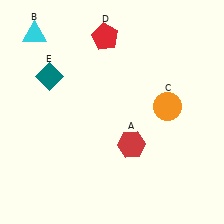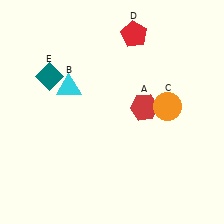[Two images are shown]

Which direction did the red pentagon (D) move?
The red pentagon (D) moved right.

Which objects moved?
The objects that moved are: the red hexagon (A), the cyan triangle (B), the red pentagon (D).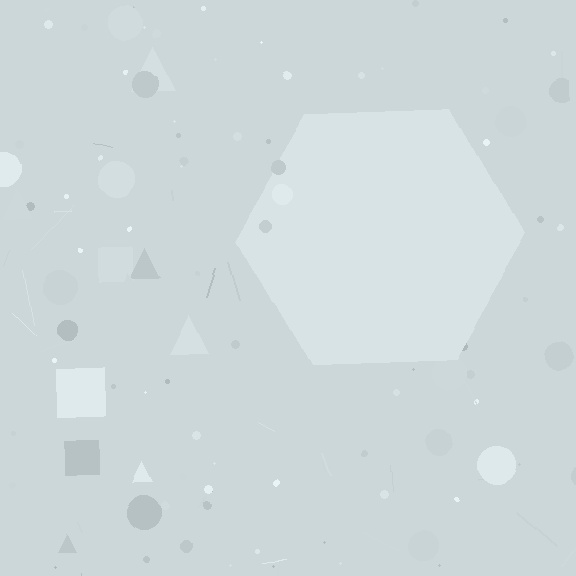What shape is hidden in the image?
A hexagon is hidden in the image.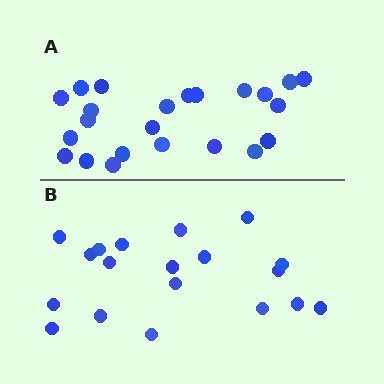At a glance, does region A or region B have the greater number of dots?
Region A (the top region) has more dots.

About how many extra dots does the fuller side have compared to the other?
Region A has about 4 more dots than region B.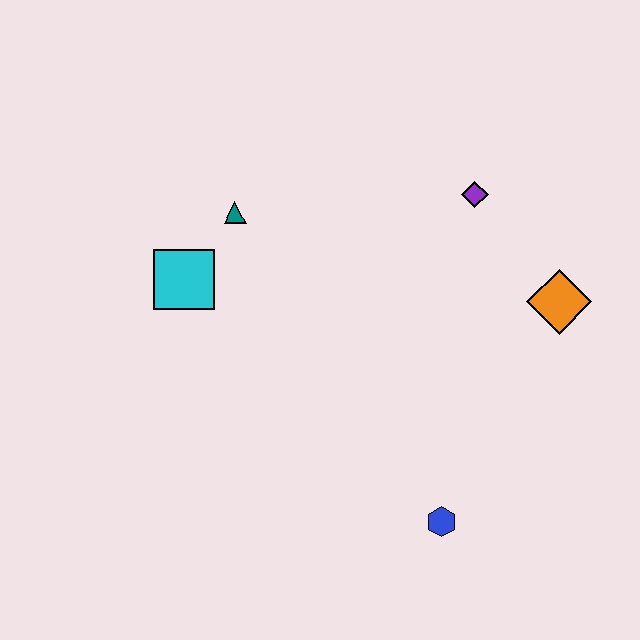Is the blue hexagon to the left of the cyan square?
No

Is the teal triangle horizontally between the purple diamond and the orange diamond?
No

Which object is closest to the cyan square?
The teal triangle is closest to the cyan square.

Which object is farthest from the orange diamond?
The cyan square is farthest from the orange diamond.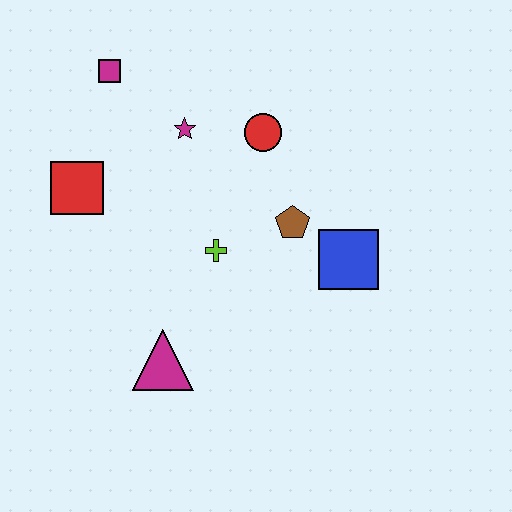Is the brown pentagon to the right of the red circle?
Yes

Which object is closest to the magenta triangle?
The lime cross is closest to the magenta triangle.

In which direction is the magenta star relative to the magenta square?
The magenta star is to the right of the magenta square.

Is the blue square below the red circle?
Yes